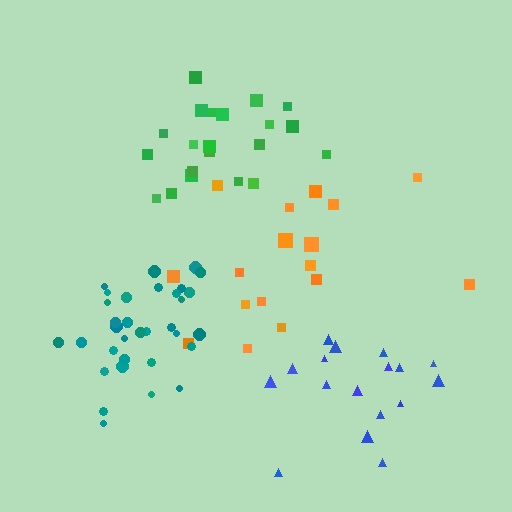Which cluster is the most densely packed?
Teal.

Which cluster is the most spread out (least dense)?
Orange.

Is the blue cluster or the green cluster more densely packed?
Green.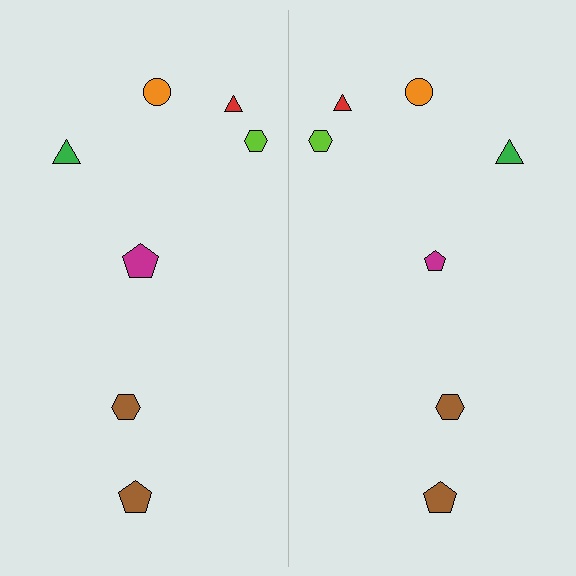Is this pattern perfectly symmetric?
No, the pattern is not perfectly symmetric. The magenta pentagon on the right side has a different size than its mirror counterpart.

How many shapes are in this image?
There are 14 shapes in this image.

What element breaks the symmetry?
The magenta pentagon on the right side has a different size than its mirror counterpart.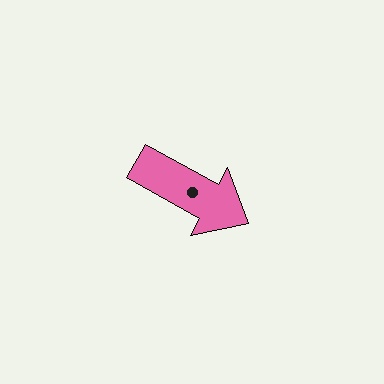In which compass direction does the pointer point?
Southeast.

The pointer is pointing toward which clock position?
Roughly 4 o'clock.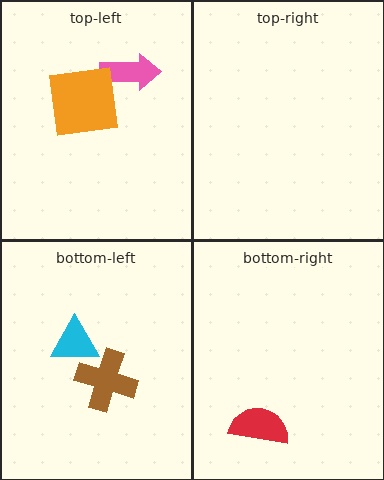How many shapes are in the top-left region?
2.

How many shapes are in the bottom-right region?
1.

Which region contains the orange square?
The top-left region.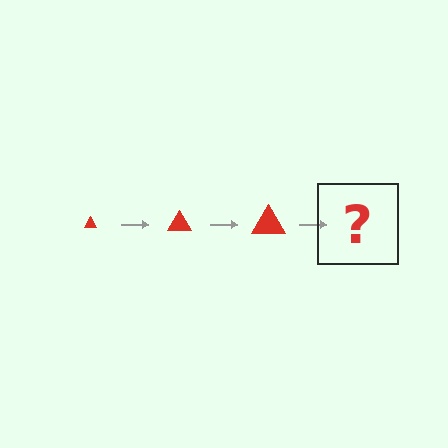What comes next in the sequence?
The next element should be a red triangle, larger than the previous one.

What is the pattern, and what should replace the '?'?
The pattern is that the triangle gets progressively larger each step. The '?' should be a red triangle, larger than the previous one.